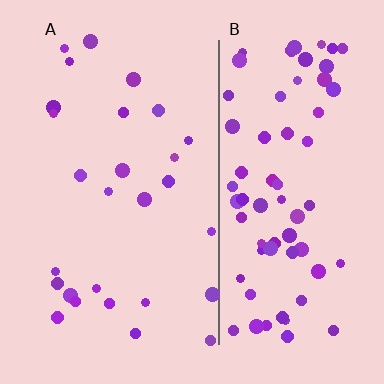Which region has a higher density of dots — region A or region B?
B (the right).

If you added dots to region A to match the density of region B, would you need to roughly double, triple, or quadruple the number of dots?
Approximately triple.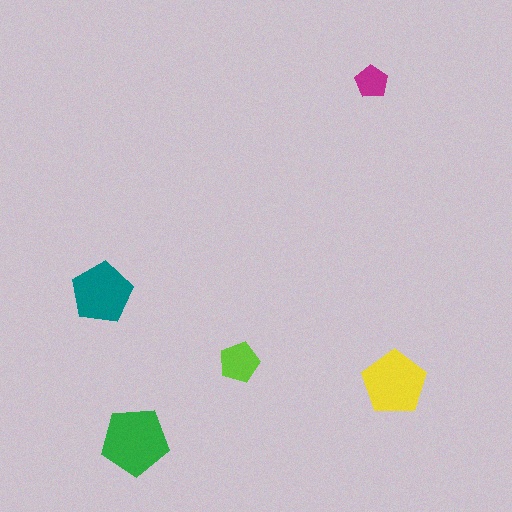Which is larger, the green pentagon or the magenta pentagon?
The green one.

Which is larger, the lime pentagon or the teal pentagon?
The teal one.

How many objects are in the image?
There are 5 objects in the image.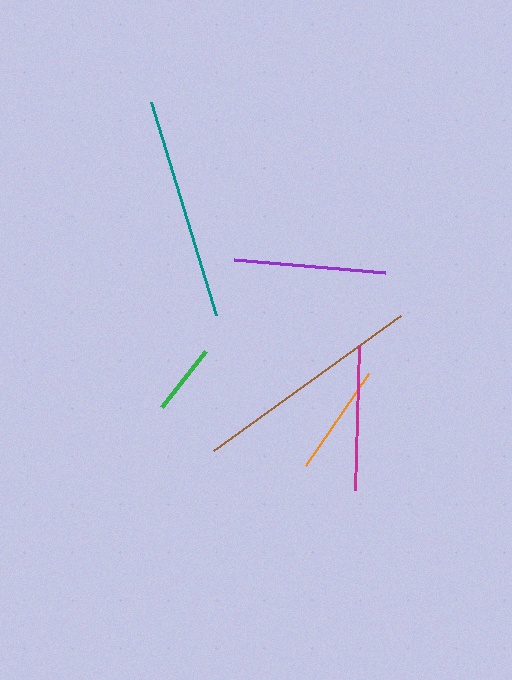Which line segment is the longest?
The brown line is the longest at approximately 231 pixels.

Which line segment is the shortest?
The green line is the shortest at approximately 71 pixels.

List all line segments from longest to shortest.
From longest to shortest: brown, teal, purple, magenta, orange, green.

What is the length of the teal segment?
The teal segment is approximately 222 pixels long.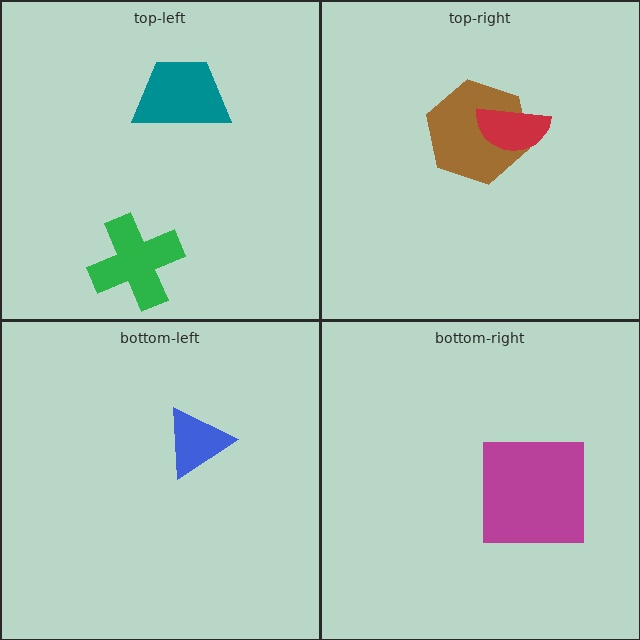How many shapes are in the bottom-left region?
1.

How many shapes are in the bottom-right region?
1.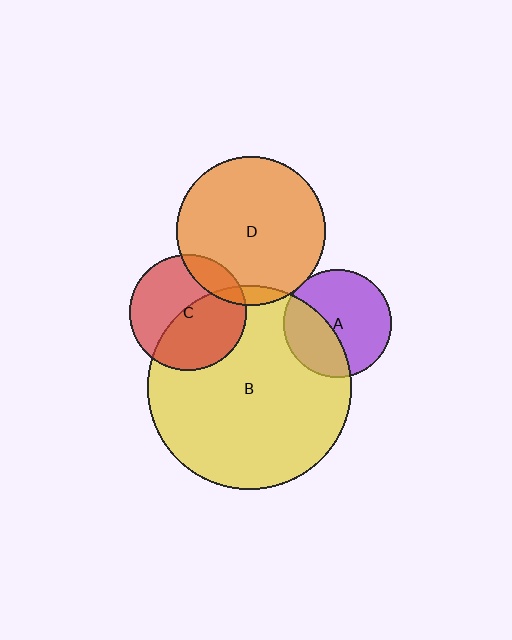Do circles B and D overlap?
Yes.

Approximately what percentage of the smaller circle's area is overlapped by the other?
Approximately 5%.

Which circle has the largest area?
Circle B (yellow).